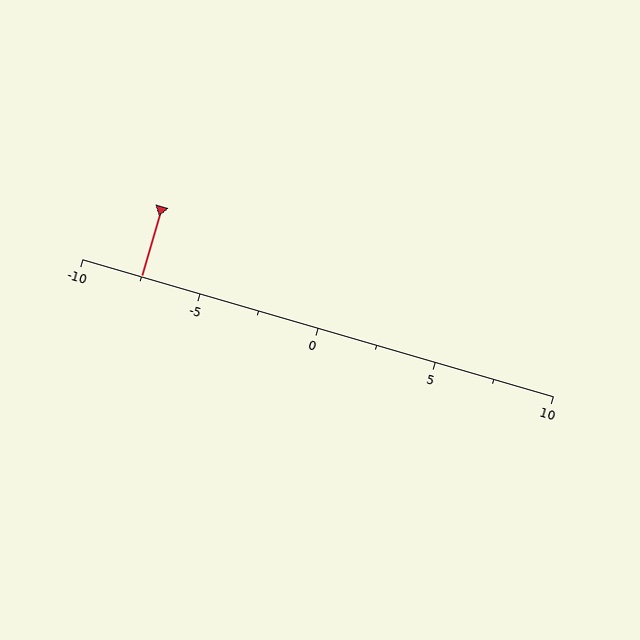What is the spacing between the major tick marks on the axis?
The major ticks are spaced 5 apart.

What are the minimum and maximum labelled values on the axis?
The axis runs from -10 to 10.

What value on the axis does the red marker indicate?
The marker indicates approximately -7.5.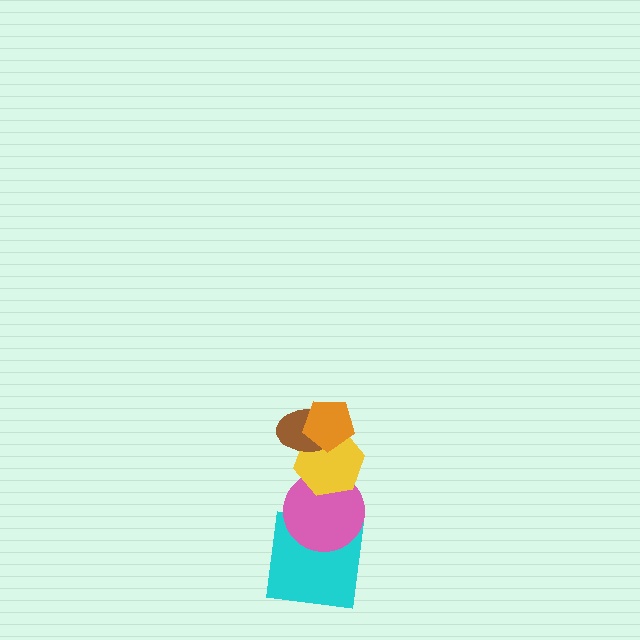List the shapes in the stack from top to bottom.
From top to bottom: the orange pentagon, the brown ellipse, the yellow hexagon, the pink circle, the cyan square.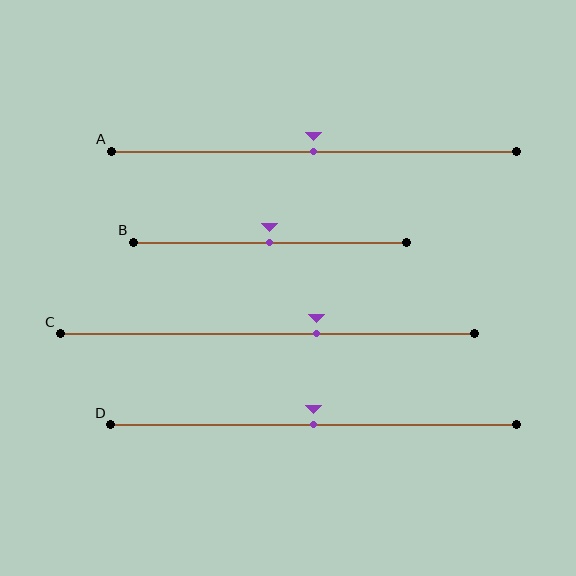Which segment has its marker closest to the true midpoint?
Segment A has its marker closest to the true midpoint.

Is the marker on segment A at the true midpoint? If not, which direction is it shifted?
Yes, the marker on segment A is at the true midpoint.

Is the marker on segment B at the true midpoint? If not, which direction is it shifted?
Yes, the marker on segment B is at the true midpoint.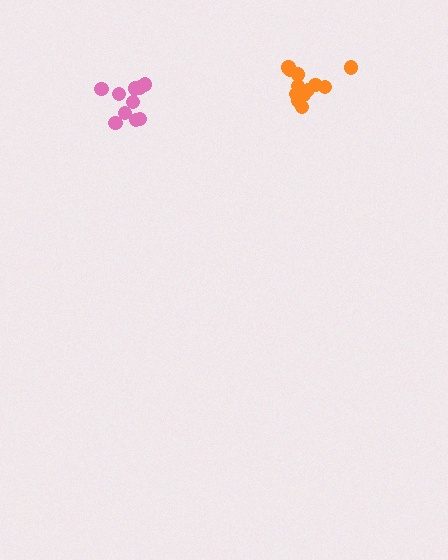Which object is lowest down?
The pink cluster is bottommost.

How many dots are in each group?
Group 1: 10 dots, Group 2: 13 dots (23 total).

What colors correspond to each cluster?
The clusters are colored: pink, orange.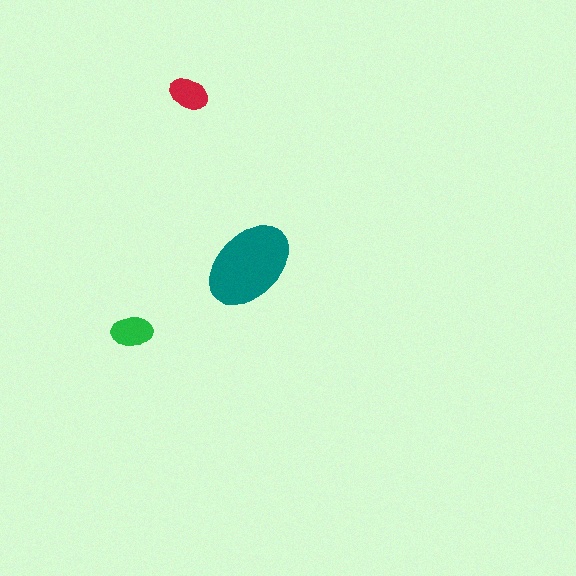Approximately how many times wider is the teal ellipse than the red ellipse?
About 2.5 times wider.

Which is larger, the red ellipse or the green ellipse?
The green one.